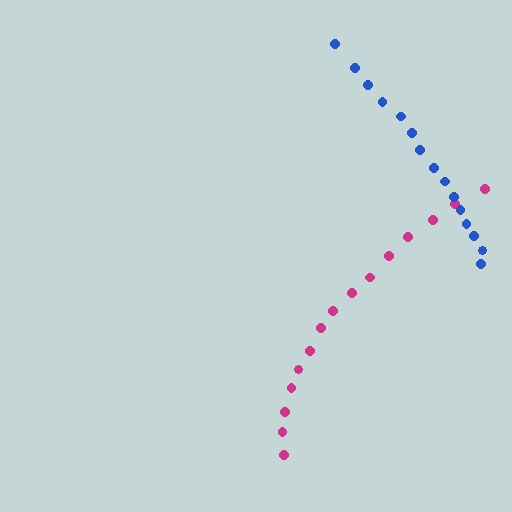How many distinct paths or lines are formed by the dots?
There are 2 distinct paths.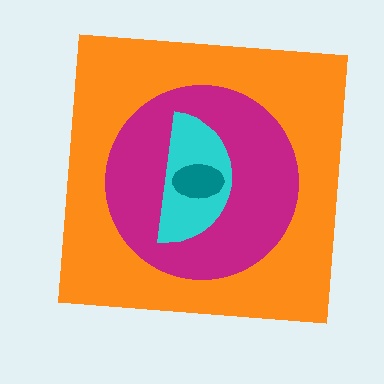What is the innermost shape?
The teal ellipse.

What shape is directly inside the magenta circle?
The cyan semicircle.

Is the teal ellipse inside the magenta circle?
Yes.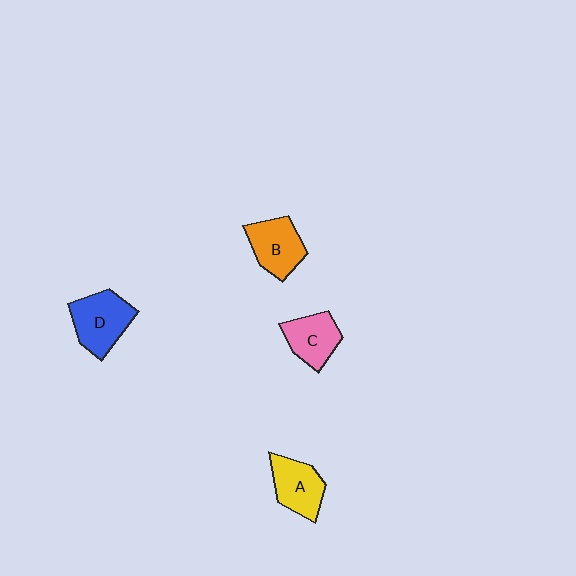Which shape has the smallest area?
Shape C (pink).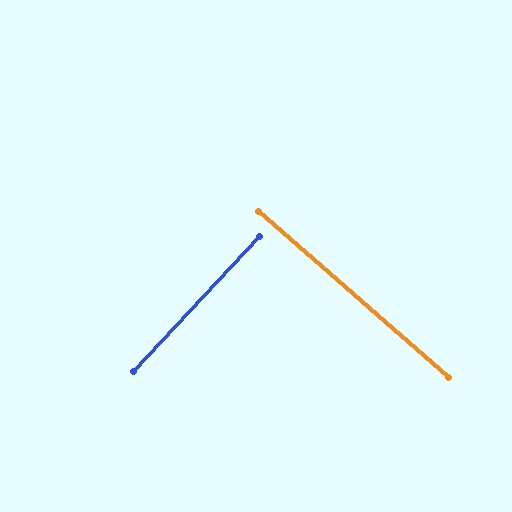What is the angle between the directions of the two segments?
Approximately 88 degrees.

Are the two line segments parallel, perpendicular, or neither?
Perpendicular — they meet at approximately 88°.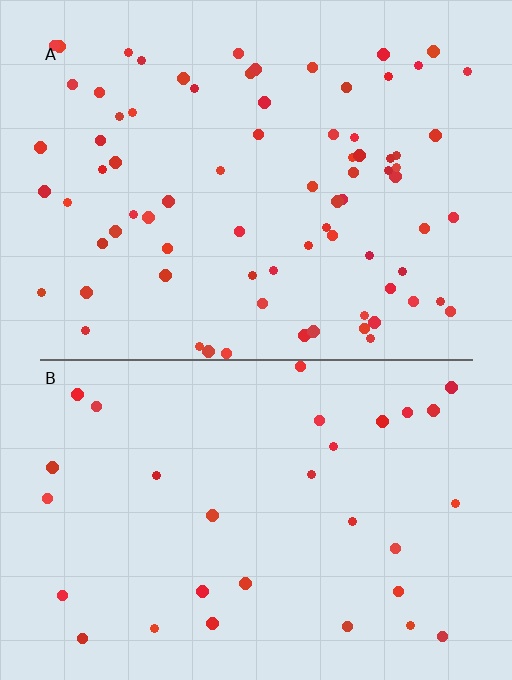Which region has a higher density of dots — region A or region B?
A (the top).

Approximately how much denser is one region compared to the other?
Approximately 2.5× — region A over region B.